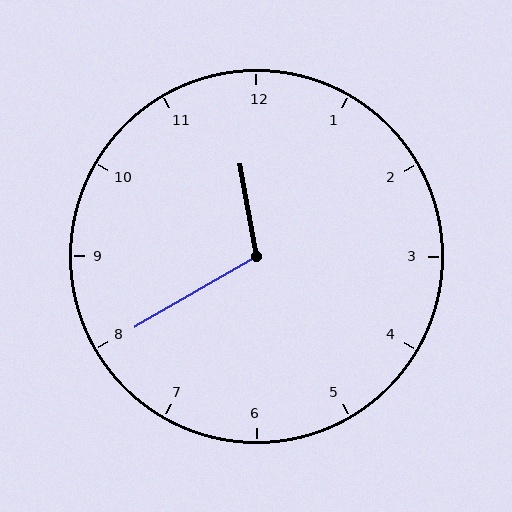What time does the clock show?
11:40.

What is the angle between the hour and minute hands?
Approximately 110 degrees.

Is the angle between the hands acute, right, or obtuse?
It is obtuse.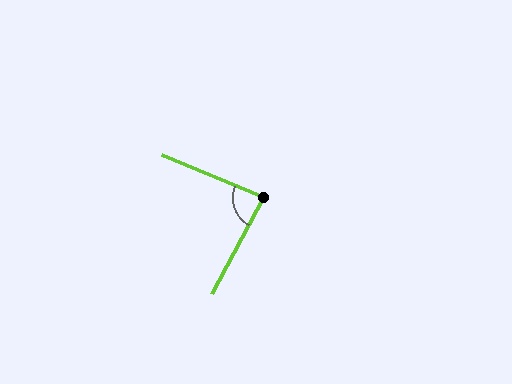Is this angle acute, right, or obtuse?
It is acute.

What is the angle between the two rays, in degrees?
Approximately 84 degrees.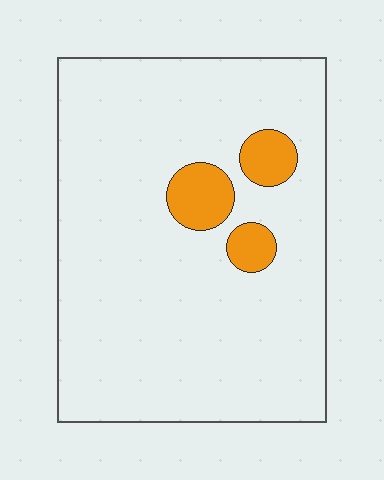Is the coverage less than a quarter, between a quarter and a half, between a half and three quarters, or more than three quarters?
Less than a quarter.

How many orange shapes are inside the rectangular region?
3.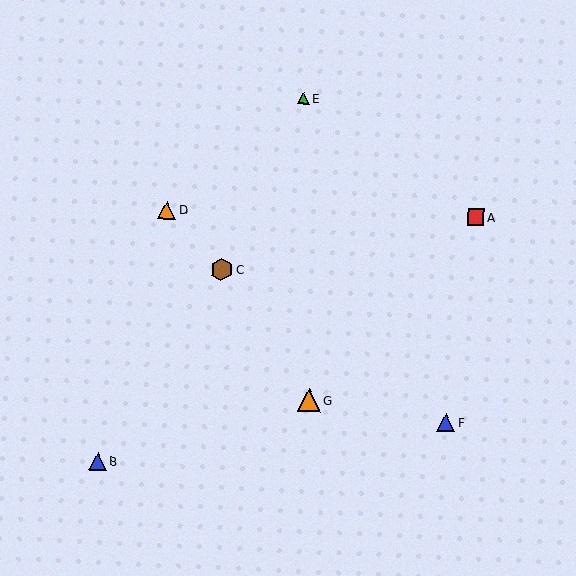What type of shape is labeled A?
Shape A is a red square.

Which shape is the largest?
The orange triangle (labeled G) is the largest.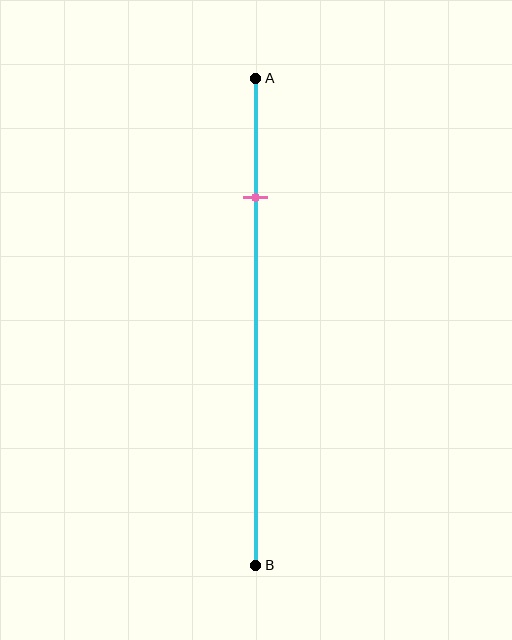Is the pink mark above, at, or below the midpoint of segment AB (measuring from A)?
The pink mark is above the midpoint of segment AB.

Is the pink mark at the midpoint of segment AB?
No, the mark is at about 25% from A, not at the 50% midpoint.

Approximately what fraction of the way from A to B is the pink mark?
The pink mark is approximately 25% of the way from A to B.